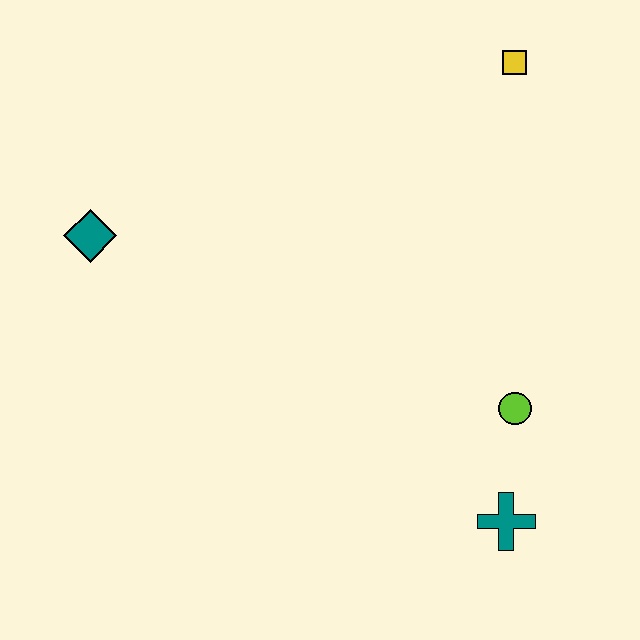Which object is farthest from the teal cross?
The teal diamond is farthest from the teal cross.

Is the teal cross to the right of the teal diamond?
Yes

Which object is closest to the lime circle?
The teal cross is closest to the lime circle.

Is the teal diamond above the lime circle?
Yes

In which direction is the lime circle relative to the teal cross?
The lime circle is above the teal cross.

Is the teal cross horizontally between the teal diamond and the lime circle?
Yes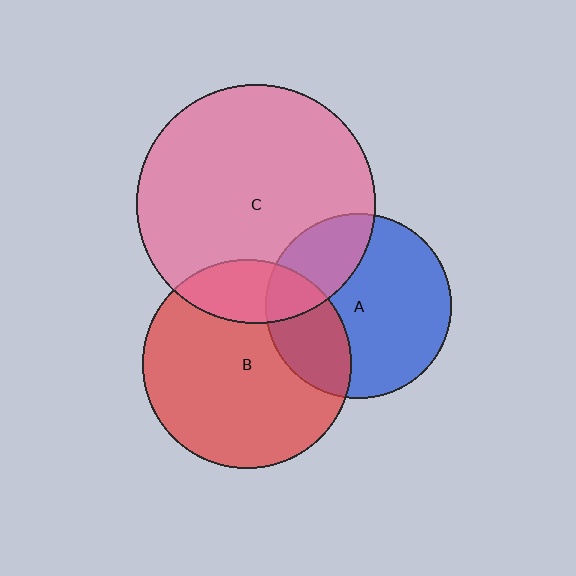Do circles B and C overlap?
Yes.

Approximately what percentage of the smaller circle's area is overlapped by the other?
Approximately 20%.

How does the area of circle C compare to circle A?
Approximately 1.7 times.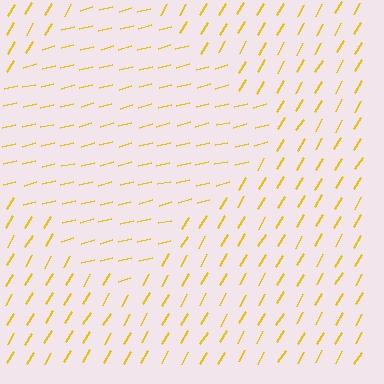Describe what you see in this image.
The image is filled with small yellow line segments. A diamond region in the image has lines oriented differently from the surrounding lines, creating a visible texture boundary.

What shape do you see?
I see a diamond.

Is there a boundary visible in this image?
Yes, there is a texture boundary formed by a change in line orientation.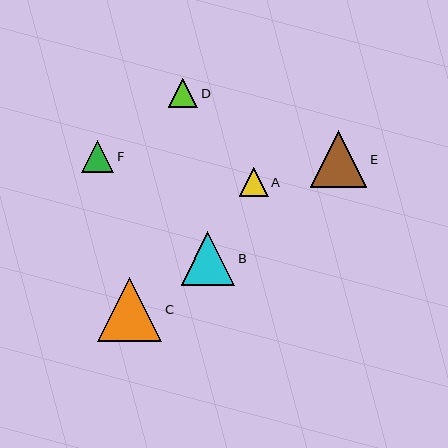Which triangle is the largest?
Triangle C is the largest with a size of approximately 64 pixels.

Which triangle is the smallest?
Triangle A is the smallest with a size of approximately 28 pixels.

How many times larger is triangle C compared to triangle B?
Triangle C is approximately 1.2 times the size of triangle B.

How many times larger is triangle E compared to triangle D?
Triangle E is approximately 1.9 times the size of triangle D.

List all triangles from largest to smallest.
From largest to smallest: C, E, B, F, D, A.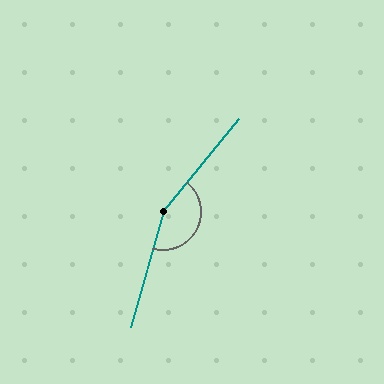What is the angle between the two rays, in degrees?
Approximately 156 degrees.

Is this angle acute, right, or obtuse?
It is obtuse.